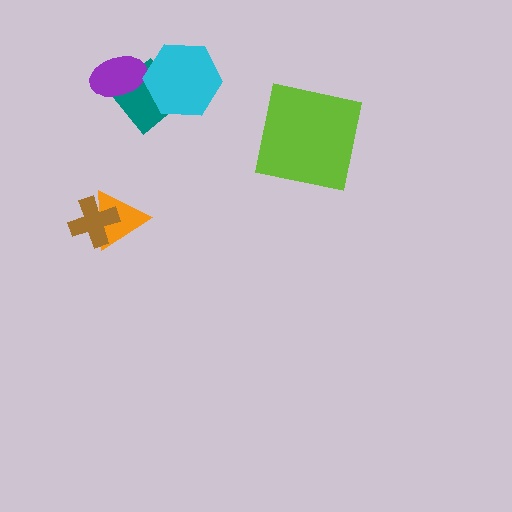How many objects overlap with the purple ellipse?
1 object overlaps with the purple ellipse.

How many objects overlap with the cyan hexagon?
1 object overlaps with the cyan hexagon.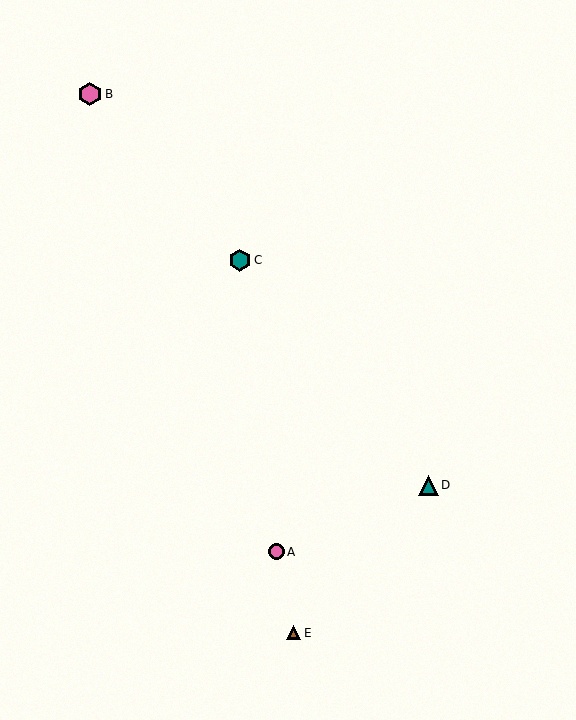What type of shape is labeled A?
Shape A is a pink circle.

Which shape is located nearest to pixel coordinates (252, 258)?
The teal hexagon (labeled C) at (240, 260) is nearest to that location.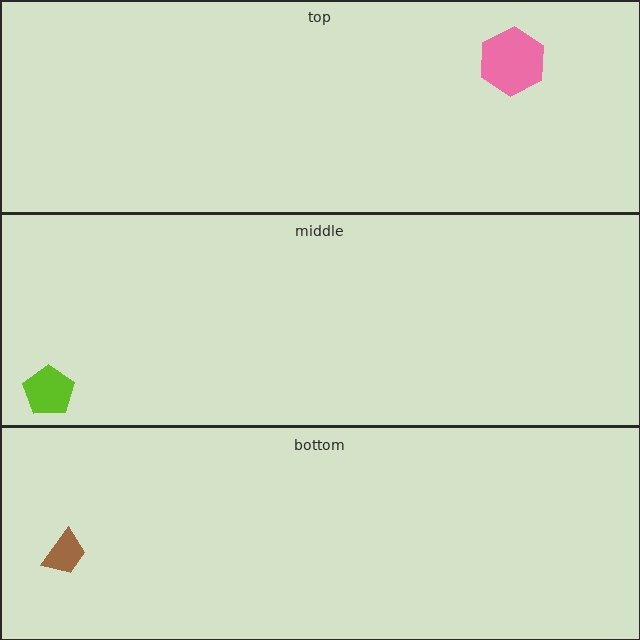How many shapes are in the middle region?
1.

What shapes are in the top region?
The pink hexagon.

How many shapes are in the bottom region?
1.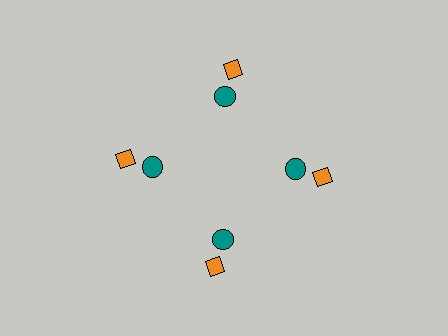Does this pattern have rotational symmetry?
Yes, this pattern has 4-fold rotational symmetry. It looks the same after rotating 90 degrees around the center.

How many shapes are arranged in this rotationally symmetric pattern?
There are 8 shapes, arranged in 4 groups of 2.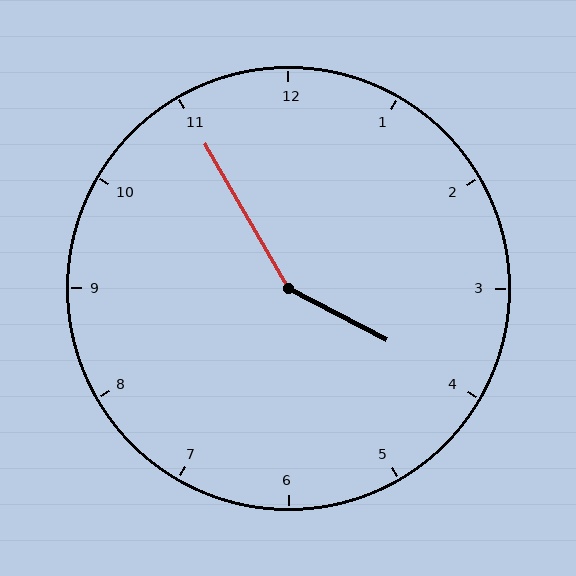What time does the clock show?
3:55.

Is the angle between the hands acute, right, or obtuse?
It is obtuse.